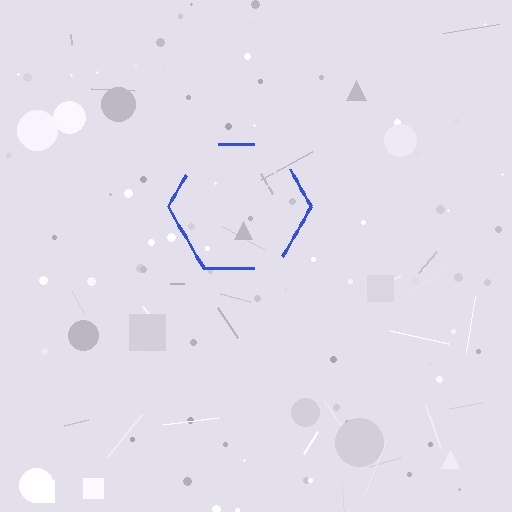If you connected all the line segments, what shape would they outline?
They would outline a hexagon.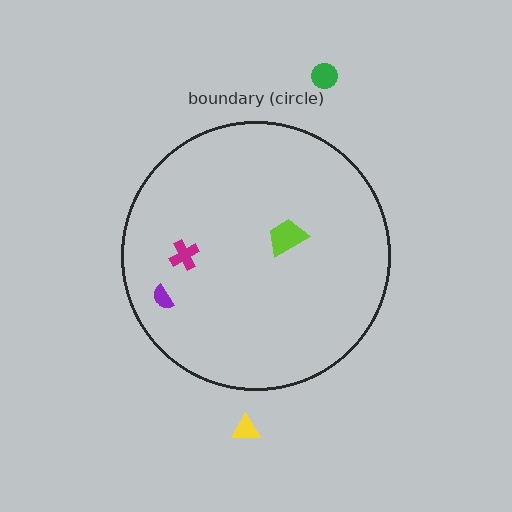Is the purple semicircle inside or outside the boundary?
Inside.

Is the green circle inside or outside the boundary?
Outside.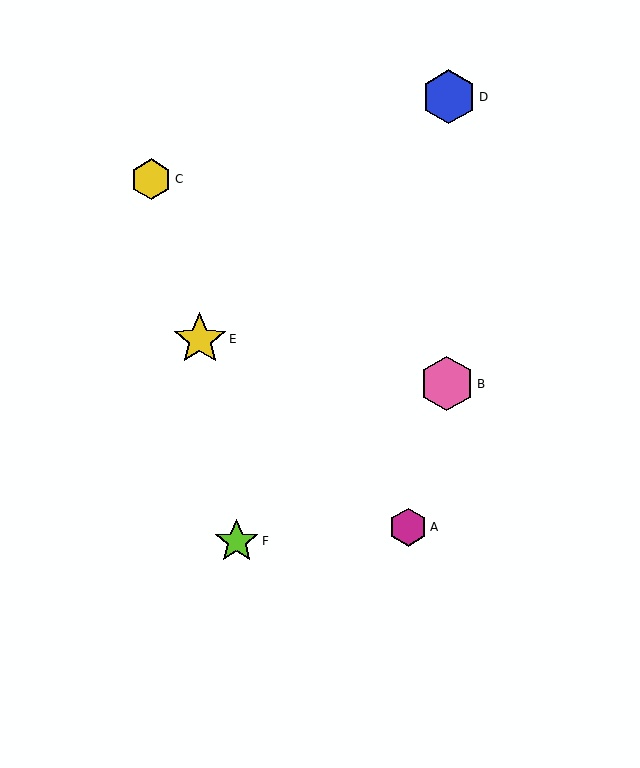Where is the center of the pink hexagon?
The center of the pink hexagon is at (447, 384).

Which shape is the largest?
The pink hexagon (labeled B) is the largest.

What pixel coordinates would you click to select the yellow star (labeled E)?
Click at (200, 339) to select the yellow star E.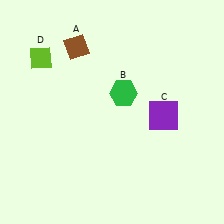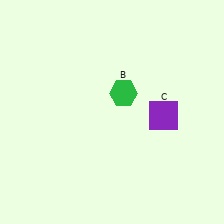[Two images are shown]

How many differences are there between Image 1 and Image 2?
There are 2 differences between the two images.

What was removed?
The lime diamond (D), the brown diamond (A) were removed in Image 2.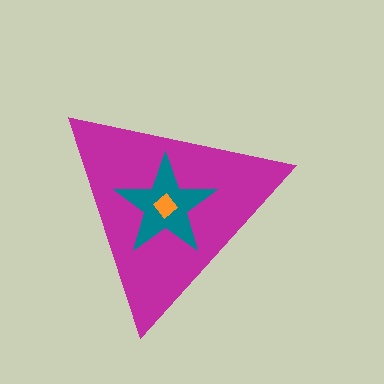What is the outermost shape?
The magenta triangle.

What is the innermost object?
The orange diamond.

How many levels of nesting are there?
3.